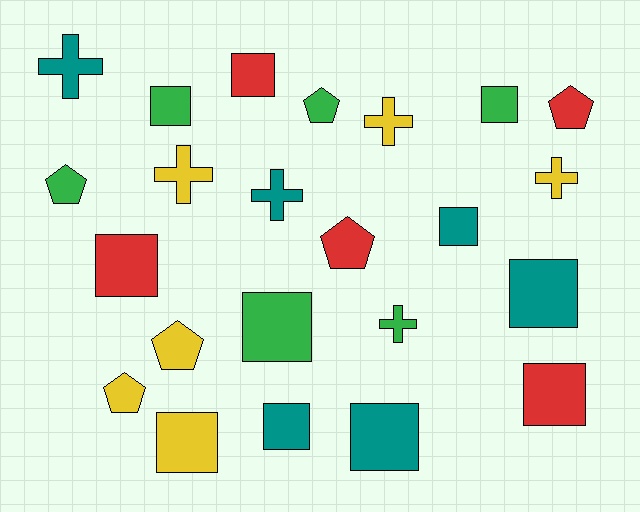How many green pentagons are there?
There are 2 green pentagons.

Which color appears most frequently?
Yellow, with 6 objects.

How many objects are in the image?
There are 23 objects.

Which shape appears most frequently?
Square, with 11 objects.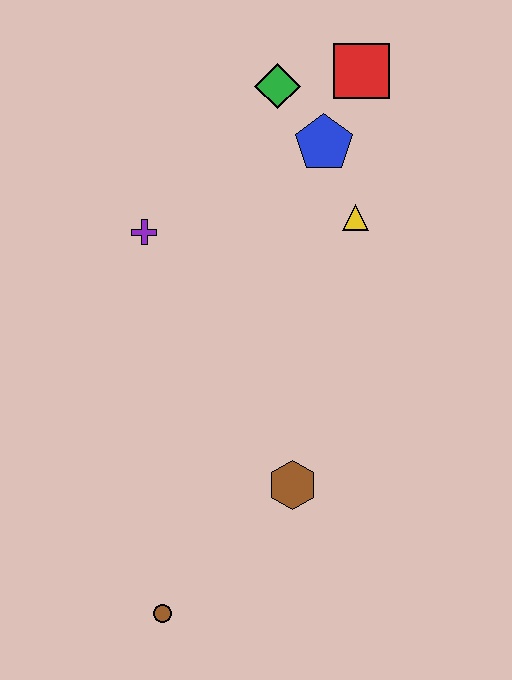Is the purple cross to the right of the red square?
No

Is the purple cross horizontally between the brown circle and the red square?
No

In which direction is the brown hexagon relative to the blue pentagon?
The brown hexagon is below the blue pentagon.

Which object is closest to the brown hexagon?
The brown circle is closest to the brown hexagon.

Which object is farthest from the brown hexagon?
The red square is farthest from the brown hexagon.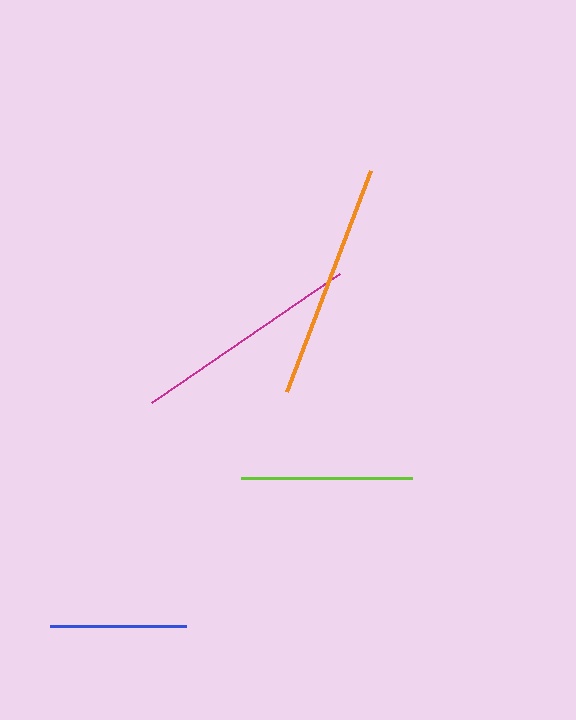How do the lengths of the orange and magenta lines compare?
The orange and magenta lines are approximately the same length.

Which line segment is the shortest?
The blue line is the shortest at approximately 136 pixels.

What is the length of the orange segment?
The orange segment is approximately 236 pixels long.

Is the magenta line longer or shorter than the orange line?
The orange line is longer than the magenta line.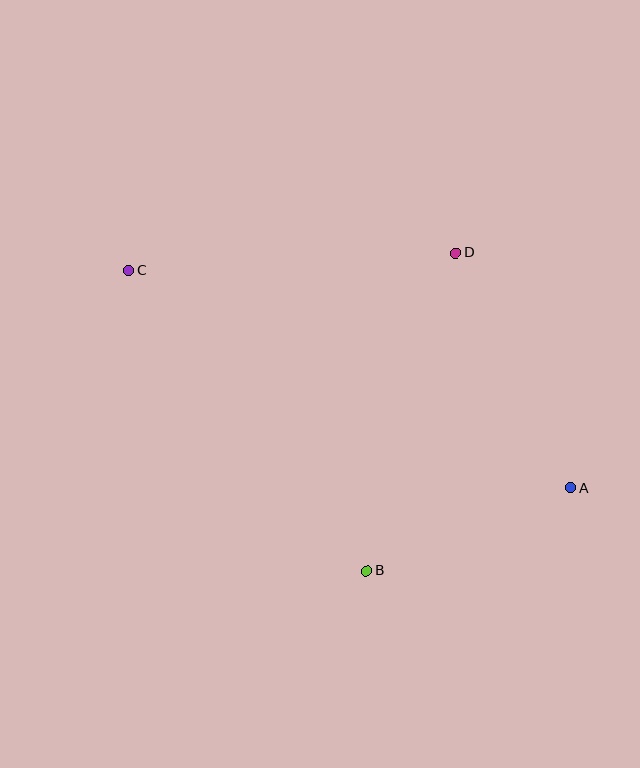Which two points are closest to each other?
Points A and B are closest to each other.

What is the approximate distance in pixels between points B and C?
The distance between B and C is approximately 383 pixels.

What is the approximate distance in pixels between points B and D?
The distance between B and D is approximately 330 pixels.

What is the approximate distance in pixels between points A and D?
The distance between A and D is approximately 262 pixels.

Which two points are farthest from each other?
Points A and C are farthest from each other.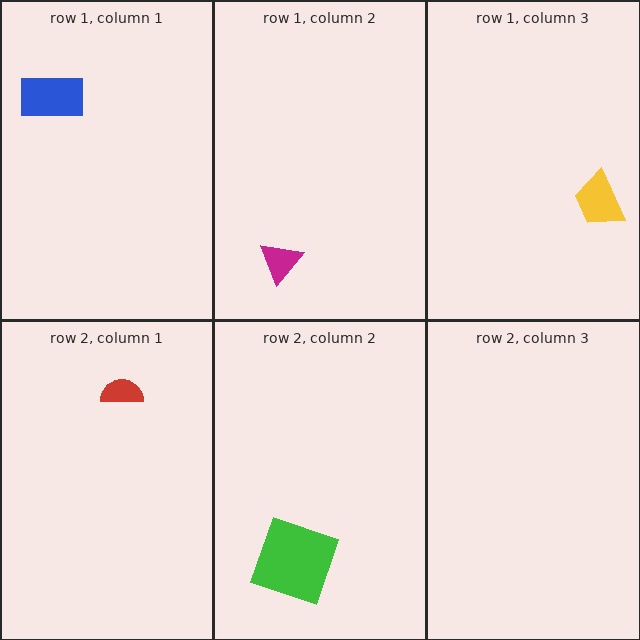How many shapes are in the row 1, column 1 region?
1.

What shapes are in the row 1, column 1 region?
The blue rectangle.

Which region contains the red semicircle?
The row 2, column 1 region.